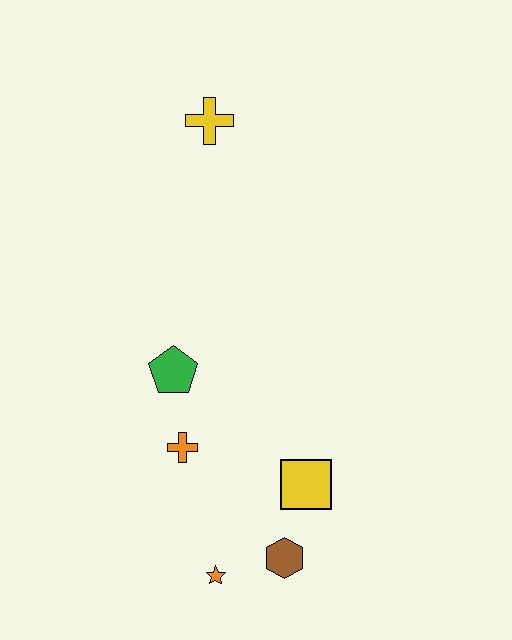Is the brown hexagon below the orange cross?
Yes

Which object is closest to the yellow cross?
The green pentagon is closest to the yellow cross.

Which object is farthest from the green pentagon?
The yellow cross is farthest from the green pentagon.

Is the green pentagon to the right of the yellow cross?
No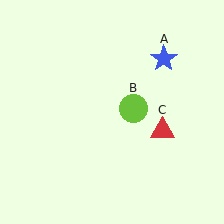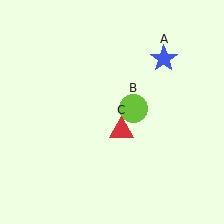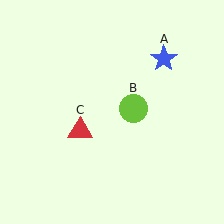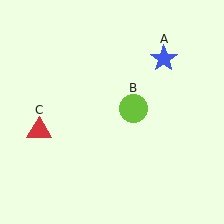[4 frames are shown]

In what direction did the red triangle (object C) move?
The red triangle (object C) moved left.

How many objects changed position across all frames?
1 object changed position: red triangle (object C).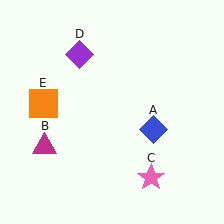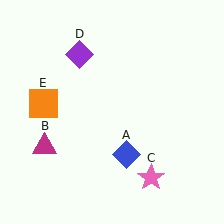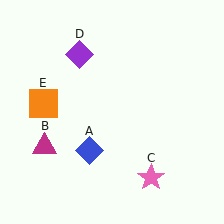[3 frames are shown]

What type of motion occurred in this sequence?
The blue diamond (object A) rotated clockwise around the center of the scene.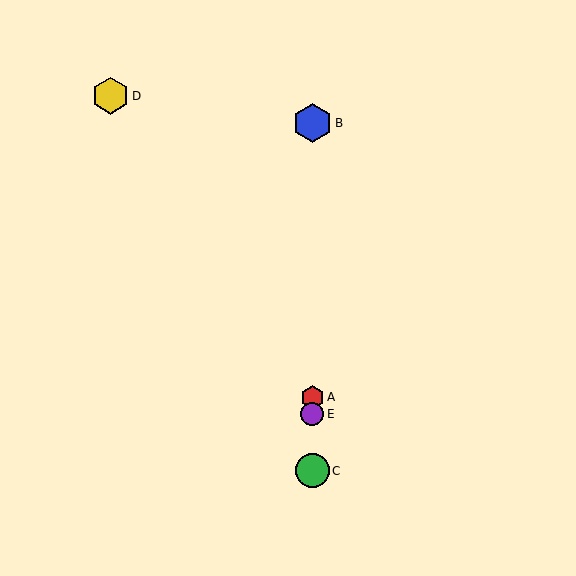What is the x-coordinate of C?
Object C is at x≈312.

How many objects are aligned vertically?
4 objects (A, B, C, E) are aligned vertically.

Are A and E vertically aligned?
Yes, both are at x≈312.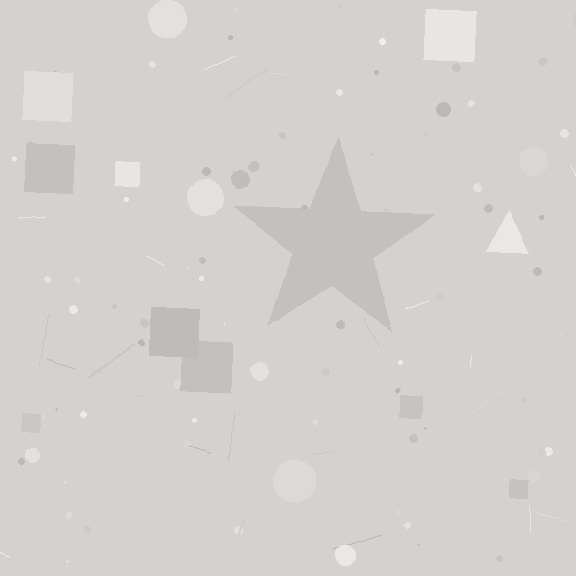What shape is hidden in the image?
A star is hidden in the image.